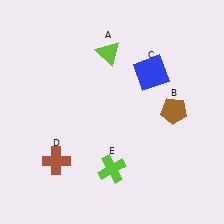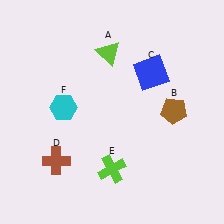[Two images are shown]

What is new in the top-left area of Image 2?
A cyan hexagon (F) was added in the top-left area of Image 2.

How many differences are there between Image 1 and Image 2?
There is 1 difference between the two images.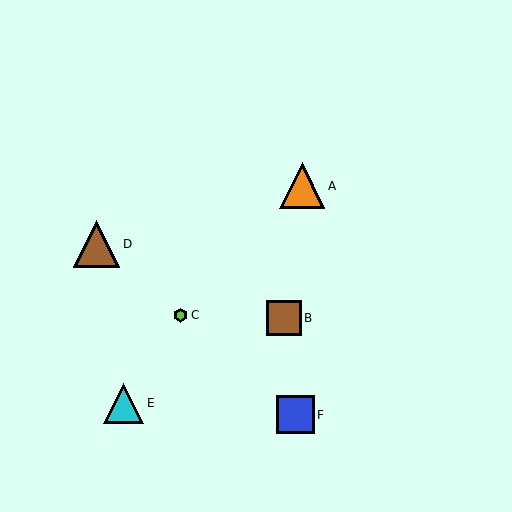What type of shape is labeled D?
Shape D is a brown triangle.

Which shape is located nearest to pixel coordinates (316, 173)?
The orange triangle (labeled A) at (302, 186) is nearest to that location.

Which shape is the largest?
The brown triangle (labeled D) is the largest.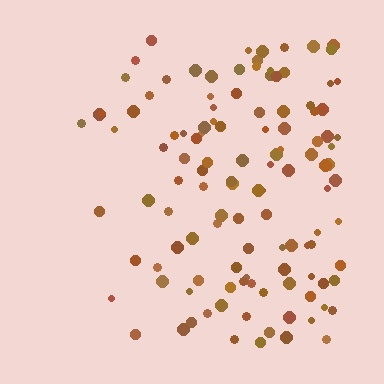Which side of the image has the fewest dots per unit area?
The left.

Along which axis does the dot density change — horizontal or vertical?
Horizontal.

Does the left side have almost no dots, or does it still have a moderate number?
Still a moderate number, just noticeably fewer than the right.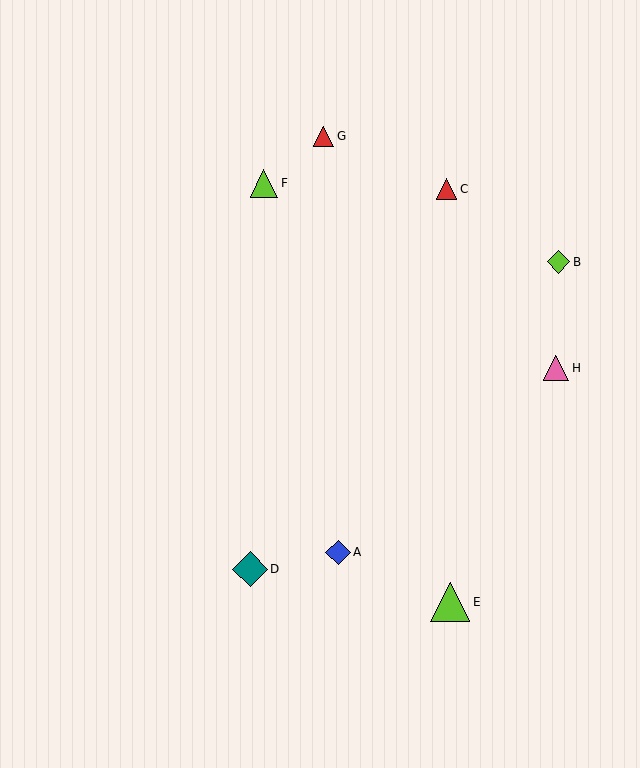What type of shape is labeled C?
Shape C is a red triangle.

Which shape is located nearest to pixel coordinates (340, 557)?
The blue diamond (labeled A) at (338, 552) is nearest to that location.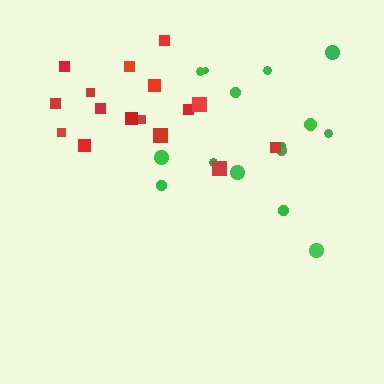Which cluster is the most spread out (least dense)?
Green.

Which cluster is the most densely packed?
Red.